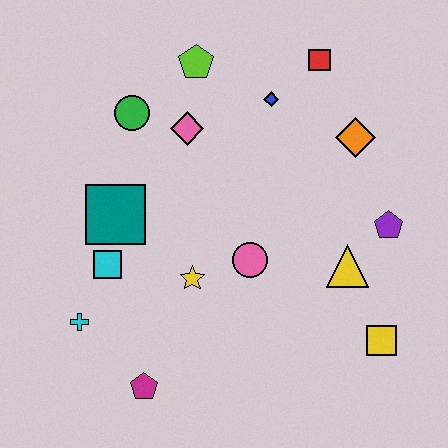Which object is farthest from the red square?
The magenta pentagon is farthest from the red square.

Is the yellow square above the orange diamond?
No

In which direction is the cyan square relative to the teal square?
The cyan square is below the teal square.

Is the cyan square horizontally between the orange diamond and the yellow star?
No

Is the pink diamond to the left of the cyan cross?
No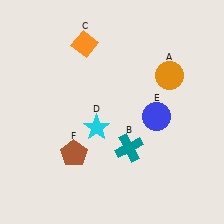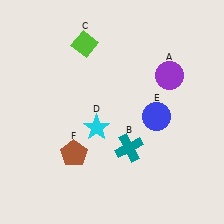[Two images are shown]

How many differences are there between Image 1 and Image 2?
There are 2 differences between the two images.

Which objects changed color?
A changed from orange to purple. C changed from orange to lime.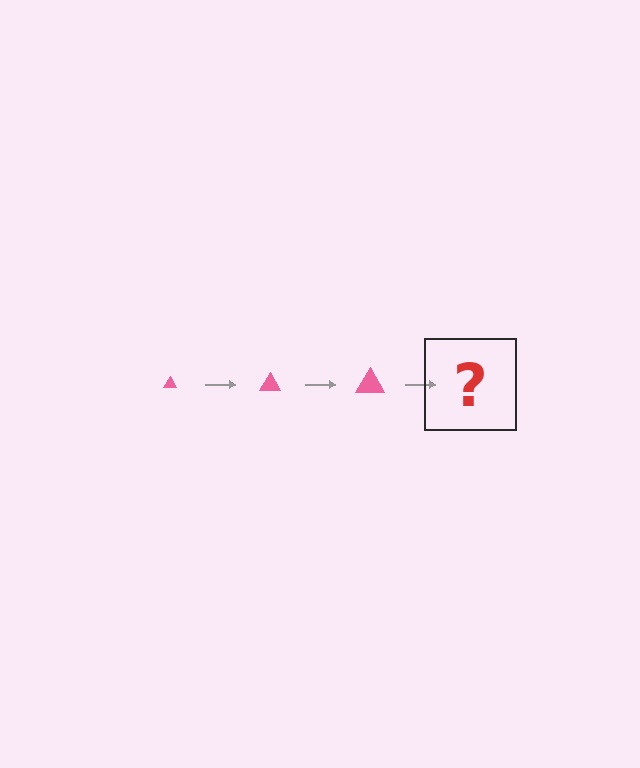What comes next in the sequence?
The next element should be a pink triangle, larger than the previous one.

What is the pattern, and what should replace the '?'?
The pattern is that the triangle gets progressively larger each step. The '?' should be a pink triangle, larger than the previous one.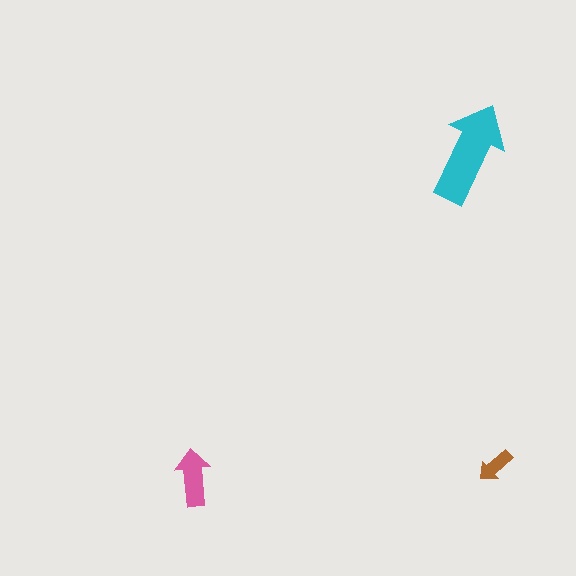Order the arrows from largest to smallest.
the cyan one, the pink one, the brown one.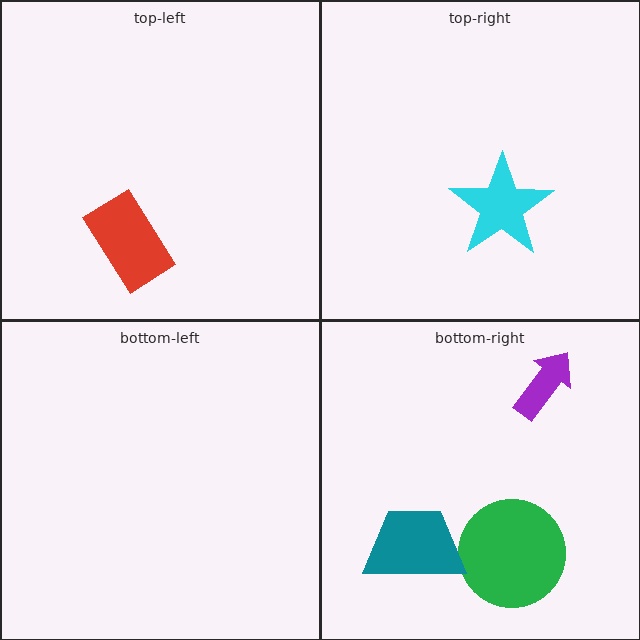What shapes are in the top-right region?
The cyan star.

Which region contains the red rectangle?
The top-left region.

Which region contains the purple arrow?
The bottom-right region.